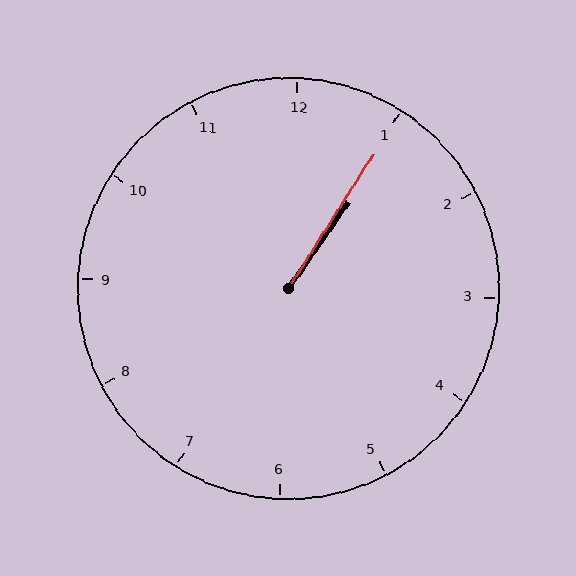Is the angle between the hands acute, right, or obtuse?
It is acute.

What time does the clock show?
1:05.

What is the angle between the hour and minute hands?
Approximately 2 degrees.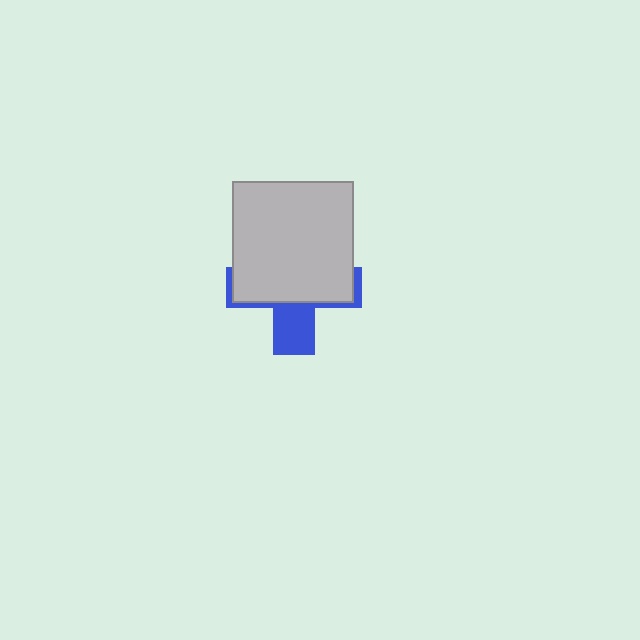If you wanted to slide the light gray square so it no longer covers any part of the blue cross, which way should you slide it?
Slide it up — that is the most direct way to separate the two shapes.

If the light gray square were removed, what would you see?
You would see the complete blue cross.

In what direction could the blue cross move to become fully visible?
The blue cross could move down. That would shift it out from behind the light gray square entirely.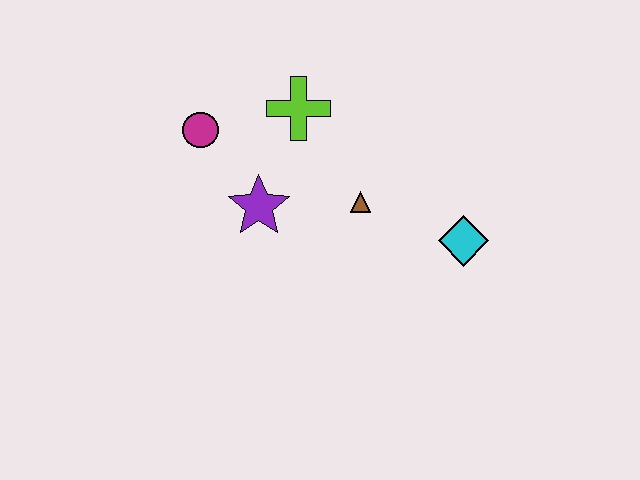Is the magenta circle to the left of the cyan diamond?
Yes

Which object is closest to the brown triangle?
The purple star is closest to the brown triangle.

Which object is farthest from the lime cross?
The cyan diamond is farthest from the lime cross.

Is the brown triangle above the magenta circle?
No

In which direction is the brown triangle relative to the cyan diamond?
The brown triangle is to the left of the cyan diamond.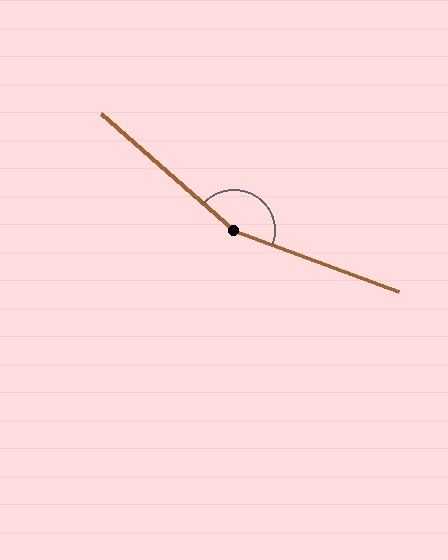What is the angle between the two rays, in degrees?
Approximately 159 degrees.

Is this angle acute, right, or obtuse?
It is obtuse.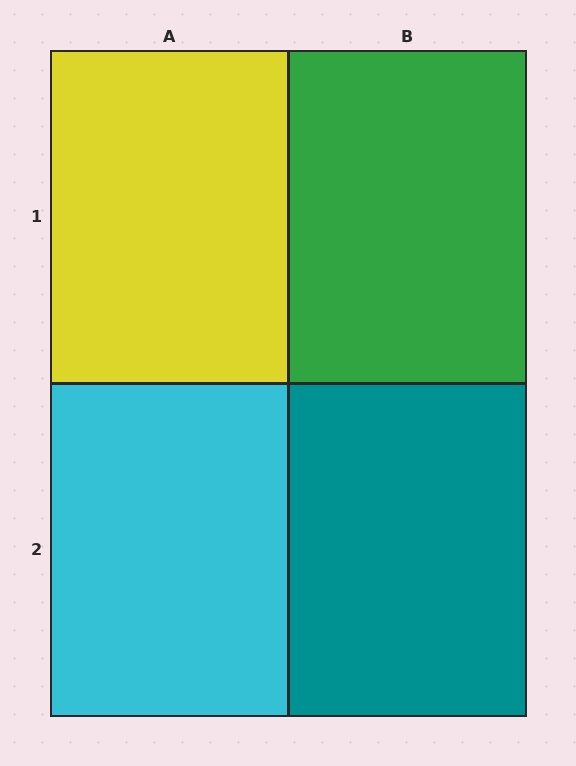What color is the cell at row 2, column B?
Teal.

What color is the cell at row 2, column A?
Cyan.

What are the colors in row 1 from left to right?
Yellow, green.